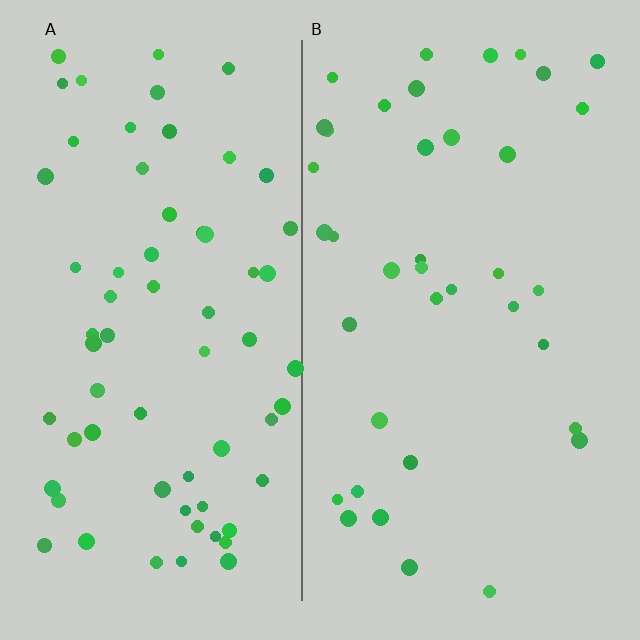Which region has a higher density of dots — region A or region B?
A (the left).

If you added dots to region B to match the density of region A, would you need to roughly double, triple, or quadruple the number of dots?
Approximately double.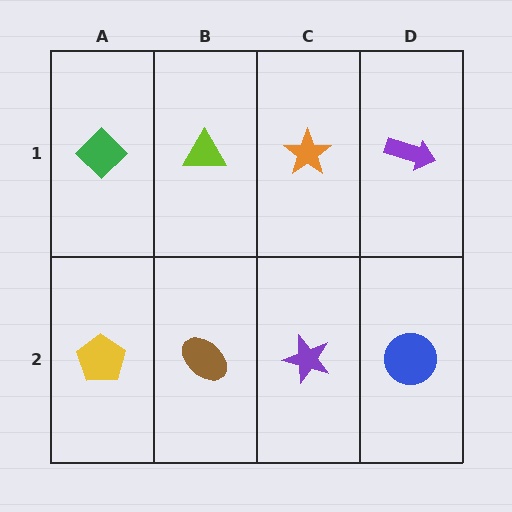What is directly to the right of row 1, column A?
A lime triangle.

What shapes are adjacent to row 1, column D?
A blue circle (row 2, column D), an orange star (row 1, column C).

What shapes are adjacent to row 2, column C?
An orange star (row 1, column C), a brown ellipse (row 2, column B), a blue circle (row 2, column D).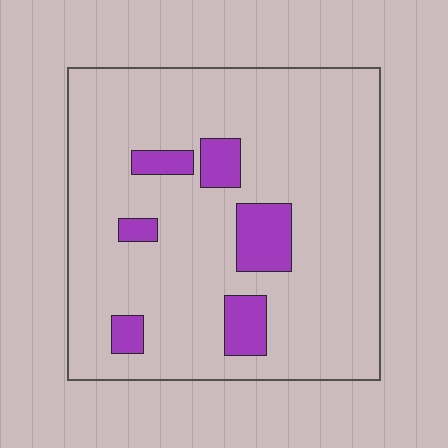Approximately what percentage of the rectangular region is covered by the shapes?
Approximately 15%.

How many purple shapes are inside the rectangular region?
6.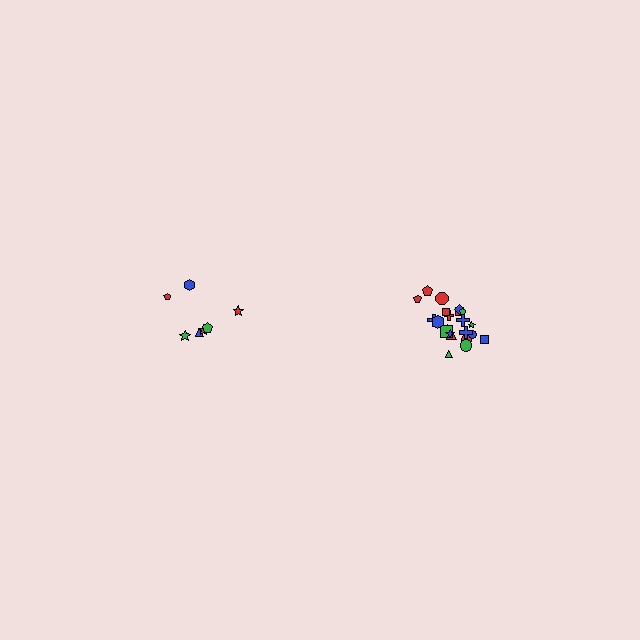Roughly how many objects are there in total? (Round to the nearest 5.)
Roughly 30 objects in total.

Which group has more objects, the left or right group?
The right group.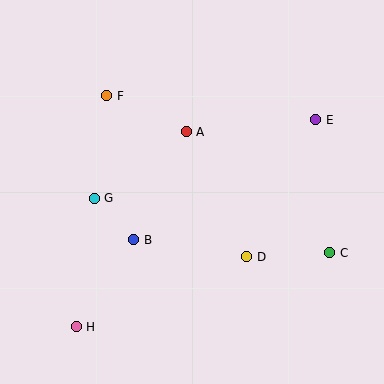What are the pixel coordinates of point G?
Point G is at (94, 198).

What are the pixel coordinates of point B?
Point B is at (134, 240).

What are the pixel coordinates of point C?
Point C is at (330, 253).